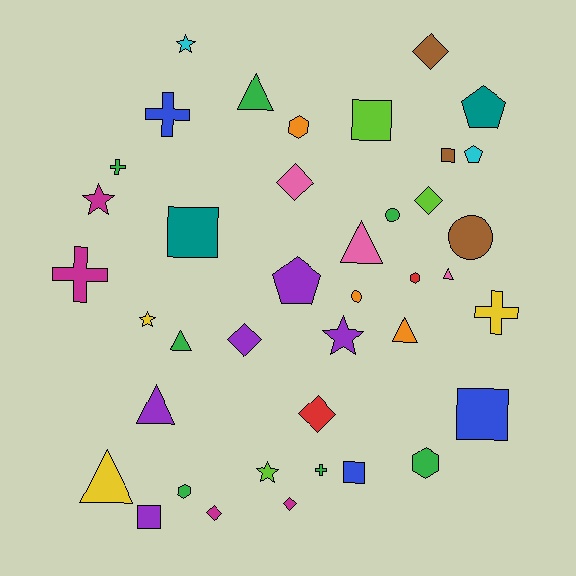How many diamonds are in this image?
There are 7 diamonds.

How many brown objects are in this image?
There are 3 brown objects.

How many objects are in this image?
There are 40 objects.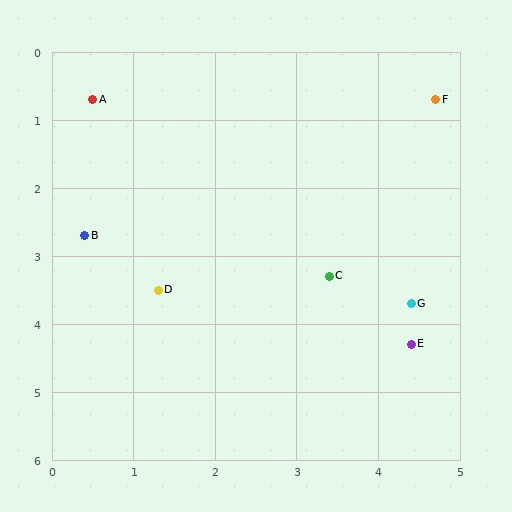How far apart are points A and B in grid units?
Points A and B are about 2.0 grid units apart.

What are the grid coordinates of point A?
Point A is at approximately (0.5, 0.7).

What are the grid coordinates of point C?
Point C is at approximately (3.4, 3.3).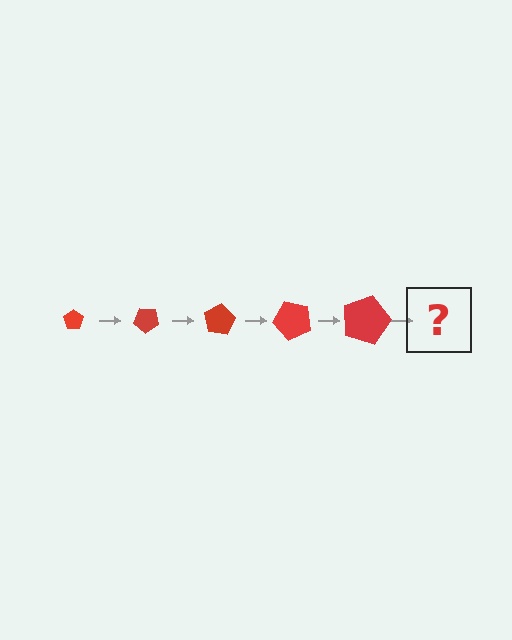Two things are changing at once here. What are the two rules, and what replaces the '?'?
The two rules are that the pentagon grows larger each step and it rotates 40 degrees each step. The '?' should be a pentagon, larger than the previous one and rotated 200 degrees from the start.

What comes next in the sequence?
The next element should be a pentagon, larger than the previous one and rotated 200 degrees from the start.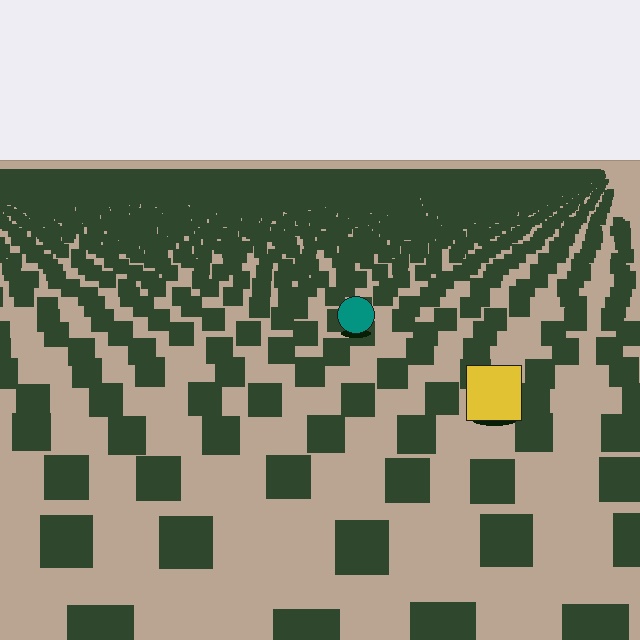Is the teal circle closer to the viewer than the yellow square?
No. The yellow square is closer — you can tell from the texture gradient: the ground texture is coarser near it.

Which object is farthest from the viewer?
The teal circle is farthest from the viewer. It appears smaller and the ground texture around it is denser.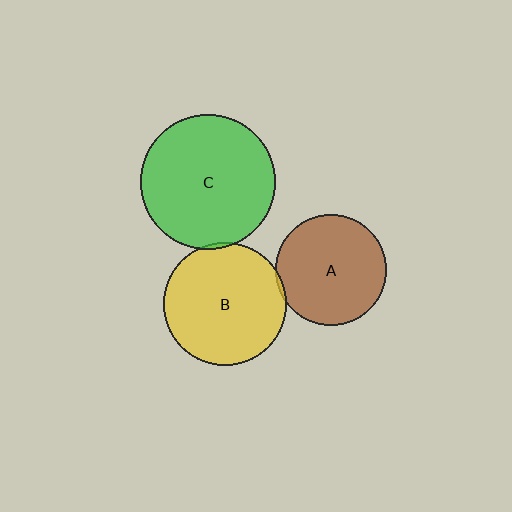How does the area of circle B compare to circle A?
Approximately 1.2 times.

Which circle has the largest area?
Circle C (green).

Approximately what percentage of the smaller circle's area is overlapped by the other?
Approximately 5%.